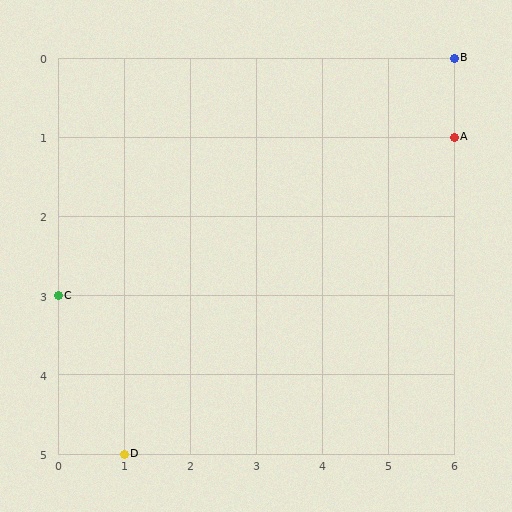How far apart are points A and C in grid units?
Points A and C are 6 columns and 2 rows apart (about 6.3 grid units diagonally).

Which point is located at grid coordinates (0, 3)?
Point C is at (0, 3).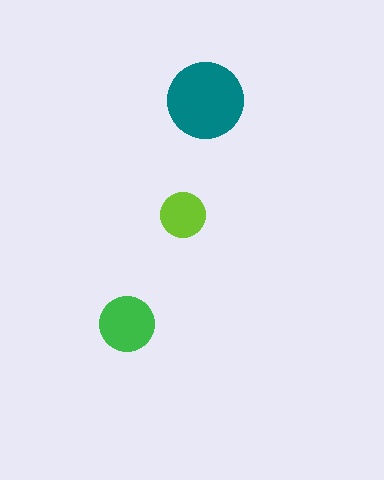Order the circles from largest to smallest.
the teal one, the green one, the lime one.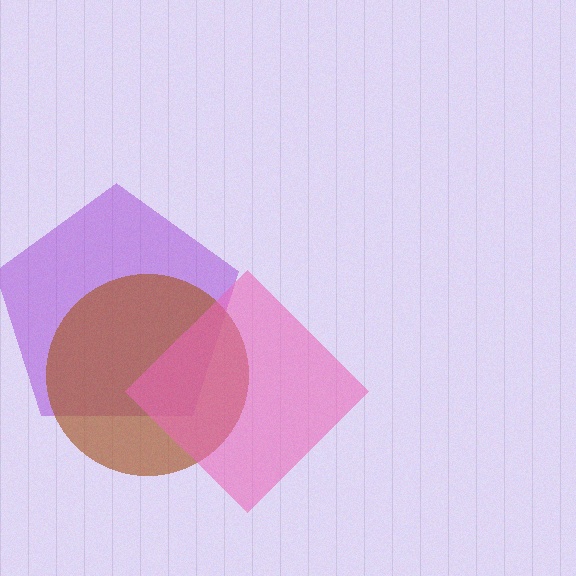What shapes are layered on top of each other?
The layered shapes are: a purple pentagon, a brown circle, a pink diamond.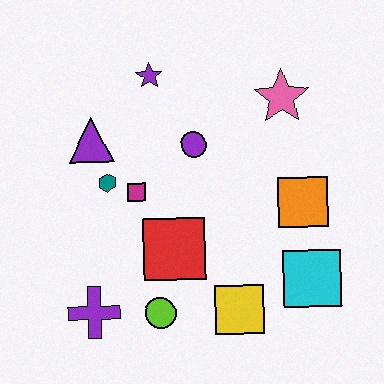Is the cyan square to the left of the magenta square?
No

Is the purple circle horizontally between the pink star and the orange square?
No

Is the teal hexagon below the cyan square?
No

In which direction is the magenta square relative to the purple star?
The magenta square is below the purple star.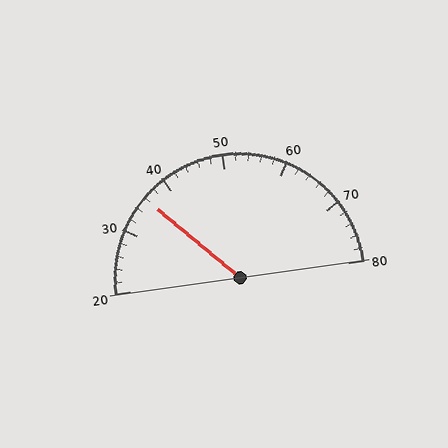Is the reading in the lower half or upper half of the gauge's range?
The reading is in the lower half of the range (20 to 80).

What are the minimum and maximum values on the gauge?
The gauge ranges from 20 to 80.